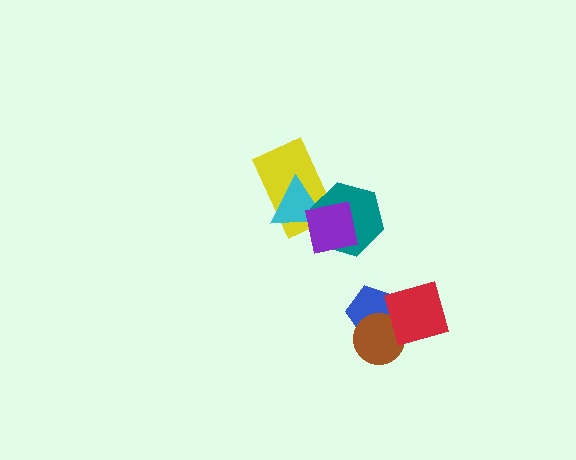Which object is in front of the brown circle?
The red diamond is in front of the brown circle.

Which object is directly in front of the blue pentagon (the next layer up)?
The brown circle is directly in front of the blue pentagon.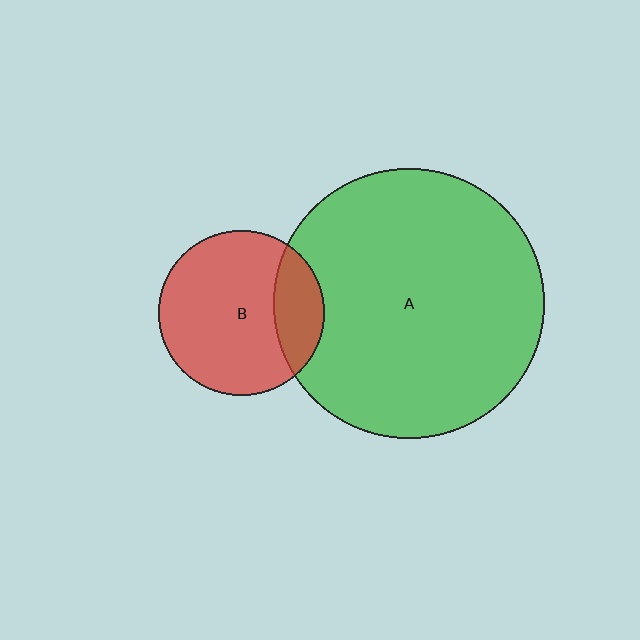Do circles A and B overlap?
Yes.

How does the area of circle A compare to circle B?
Approximately 2.7 times.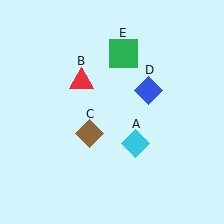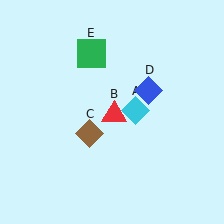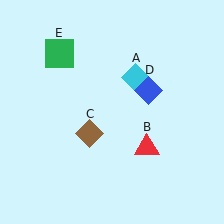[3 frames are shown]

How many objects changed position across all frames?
3 objects changed position: cyan diamond (object A), red triangle (object B), green square (object E).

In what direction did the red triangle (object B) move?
The red triangle (object B) moved down and to the right.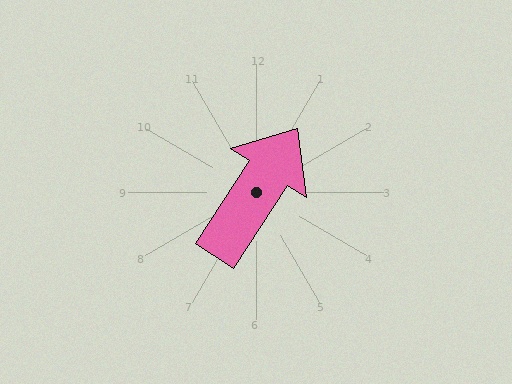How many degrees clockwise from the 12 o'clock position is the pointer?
Approximately 33 degrees.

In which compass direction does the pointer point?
Northeast.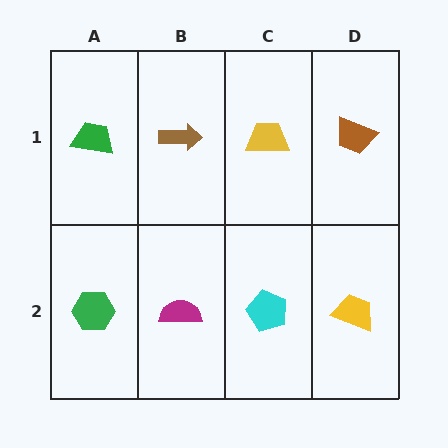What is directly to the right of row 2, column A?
A magenta semicircle.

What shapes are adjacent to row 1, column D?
A yellow trapezoid (row 2, column D), a yellow trapezoid (row 1, column C).